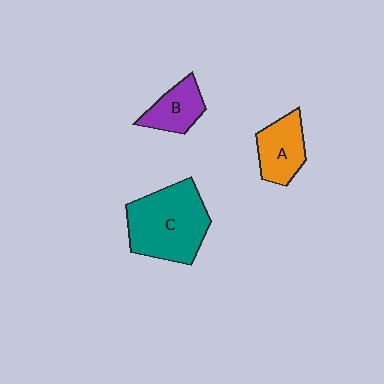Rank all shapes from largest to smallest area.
From largest to smallest: C (teal), A (orange), B (purple).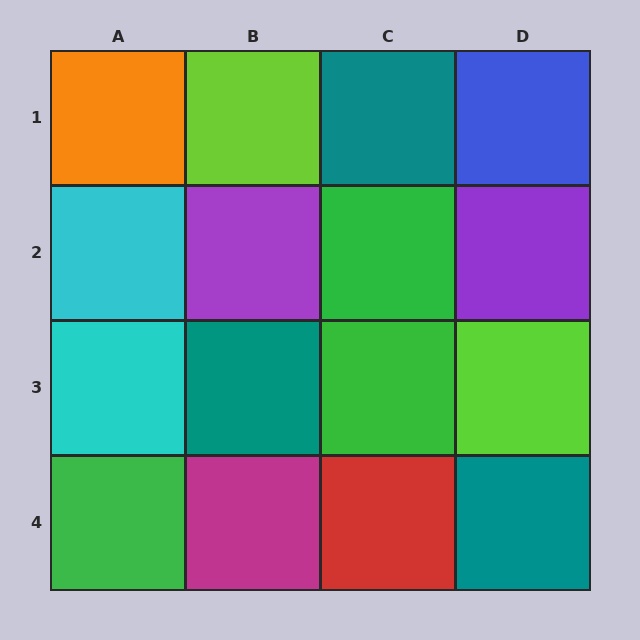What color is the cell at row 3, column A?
Cyan.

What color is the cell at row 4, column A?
Green.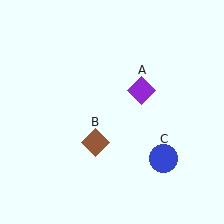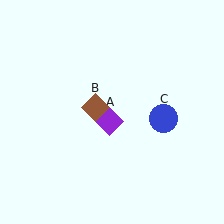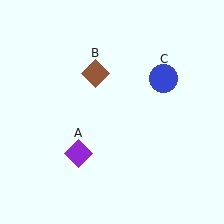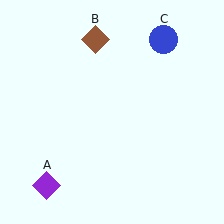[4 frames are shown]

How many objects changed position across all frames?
3 objects changed position: purple diamond (object A), brown diamond (object B), blue circle (object C).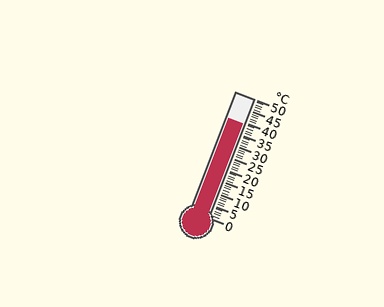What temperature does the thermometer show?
The thermometer shows approximately 39°C.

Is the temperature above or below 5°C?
The temperature is above 5°C.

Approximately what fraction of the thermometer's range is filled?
The thermometer is filled to approximately 80% of its range.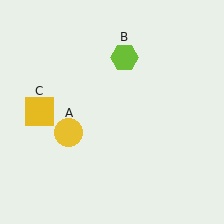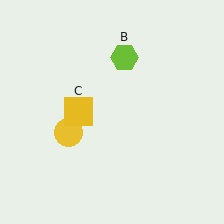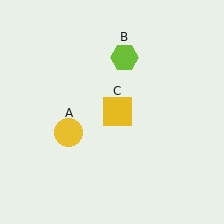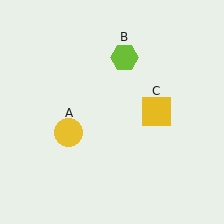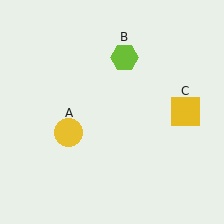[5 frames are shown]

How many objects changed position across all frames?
1 object changed position: yellow square (object C).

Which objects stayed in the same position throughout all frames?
Yellow circle (object A) and lime hexagon (object B) remained stationary.